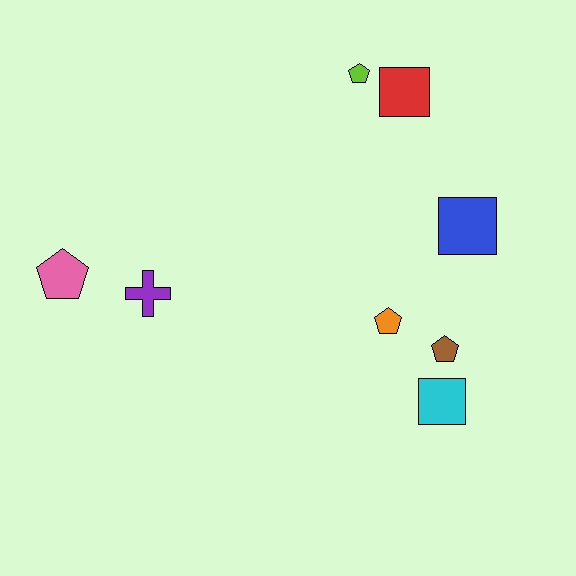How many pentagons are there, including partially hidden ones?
There are 4 pentagons.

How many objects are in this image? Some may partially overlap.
There are 8 objects.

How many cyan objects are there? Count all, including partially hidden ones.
There is 1 cyan object.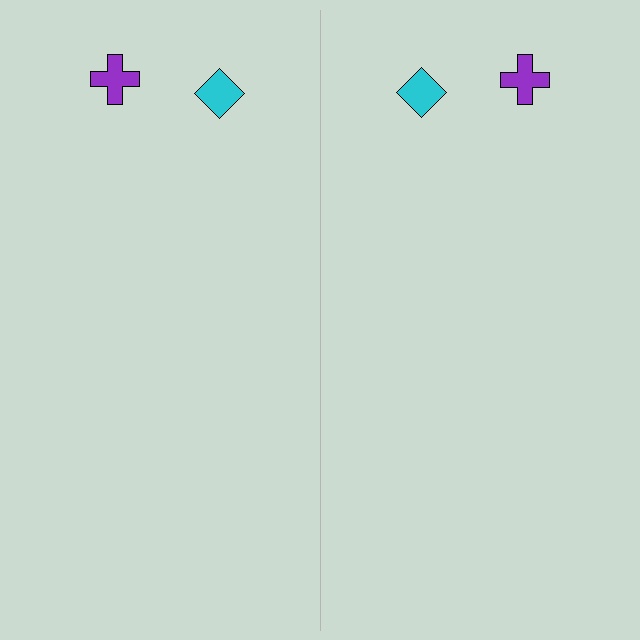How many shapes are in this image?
There are 4 shapes in this image.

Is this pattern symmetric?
Yes, this pattern has bilateral (reflection) symmetry.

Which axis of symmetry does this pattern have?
The pattern has a vertical axis of symmetry running through the center of the image.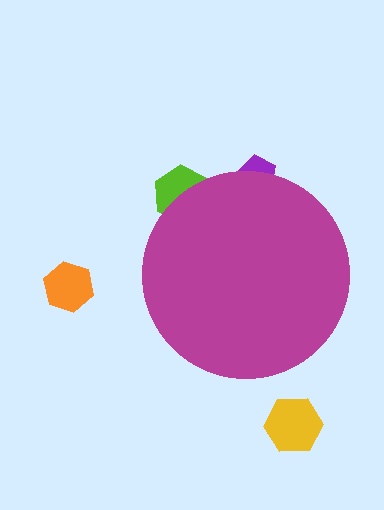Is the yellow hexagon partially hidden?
No, the yellow hexagon is fully visible.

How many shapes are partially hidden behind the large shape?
2 shapes are partially hidden.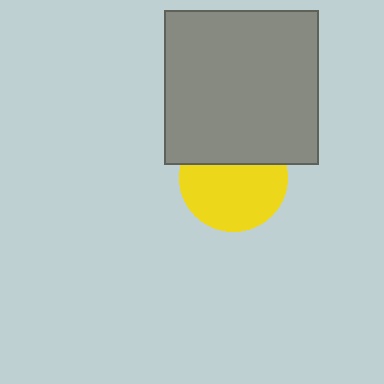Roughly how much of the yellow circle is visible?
About half of it is visible (roughly 65%).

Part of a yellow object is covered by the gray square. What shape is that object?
It is a circle.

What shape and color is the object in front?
The object in front is a gray square.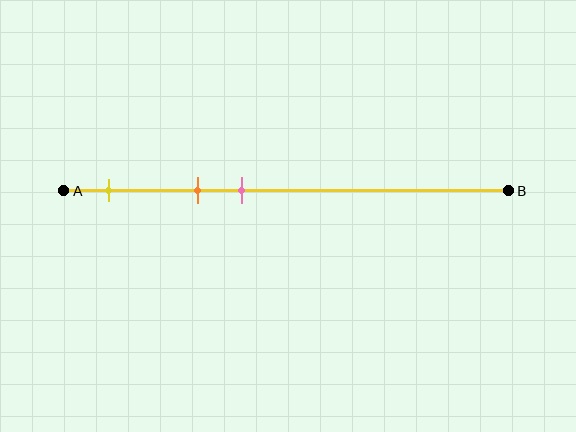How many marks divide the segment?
There are 3 marks dividing the segment.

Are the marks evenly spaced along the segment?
Yes, the marks are approximately evenly spaced.